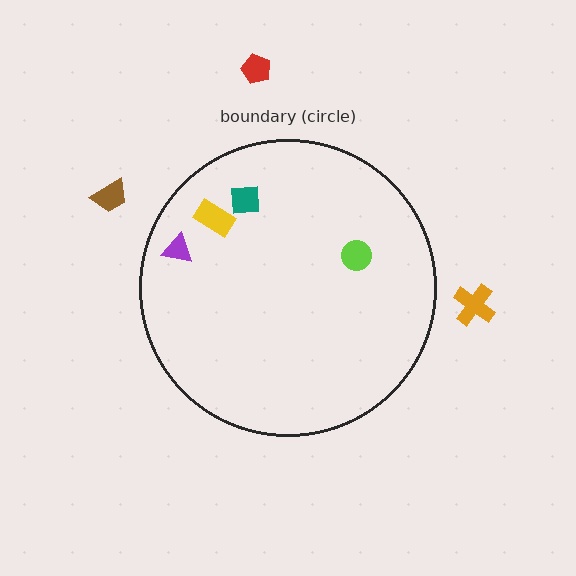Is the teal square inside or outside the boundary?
Inside.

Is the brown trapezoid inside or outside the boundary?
Outside.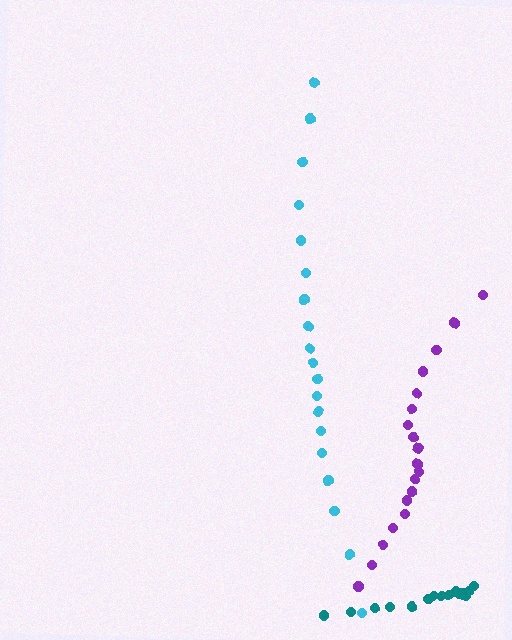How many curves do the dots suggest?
There are 3 distinct paths.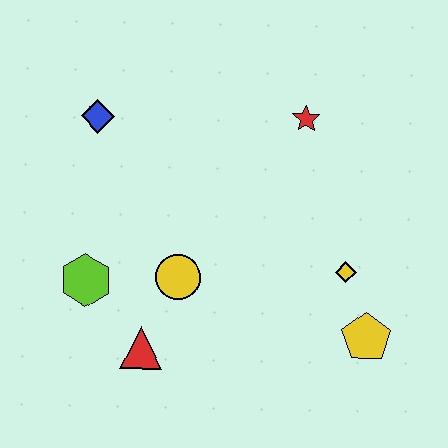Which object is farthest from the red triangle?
The red star is farthest from the red triangle.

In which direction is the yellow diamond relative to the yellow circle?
The yellow diamond is to the right of the yellow circle.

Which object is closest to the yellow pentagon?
The yellow diamond is closest to the yellow pentagon.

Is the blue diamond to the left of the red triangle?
Yes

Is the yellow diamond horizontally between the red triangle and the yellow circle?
No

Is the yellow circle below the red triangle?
No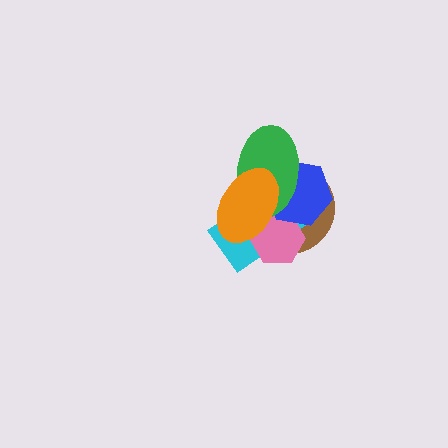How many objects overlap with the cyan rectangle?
5 objects overlap with the cyan rectangle.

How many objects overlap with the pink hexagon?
4 objects overlap with the pink hexagon.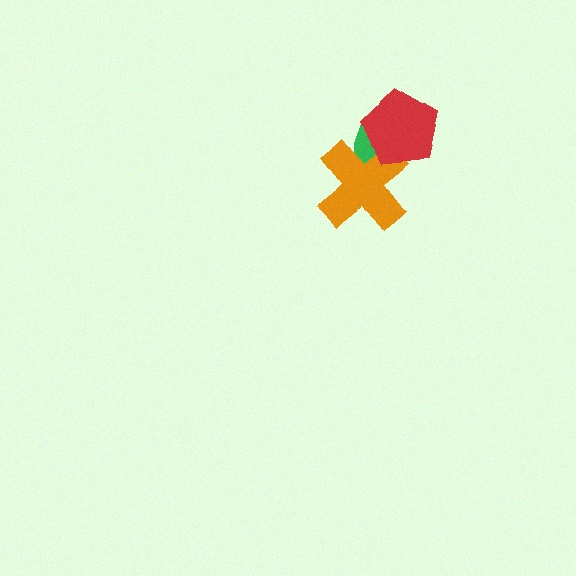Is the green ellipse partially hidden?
Yes, it is partially covered by another shape.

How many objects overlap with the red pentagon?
2 objects overlap with the red pentagon.